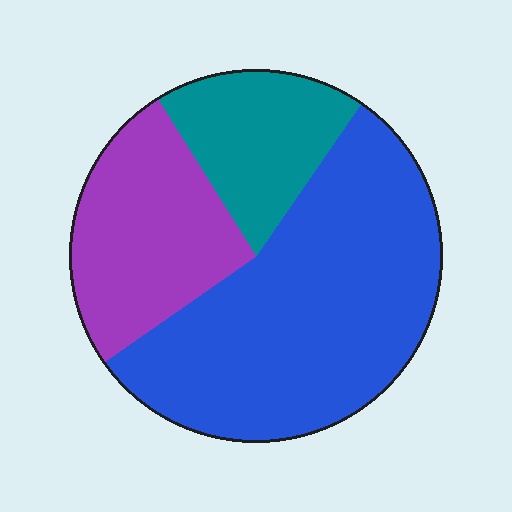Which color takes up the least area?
Teal, at roughly 20%.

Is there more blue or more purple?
Blue.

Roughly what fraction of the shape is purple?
Purple covers about 25% of the shape.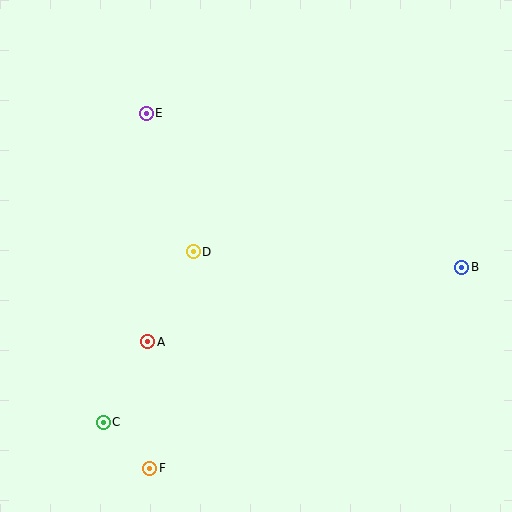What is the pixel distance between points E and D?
The distance between E and D is 146 pixels.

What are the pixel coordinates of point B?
Point B is at (462, 267).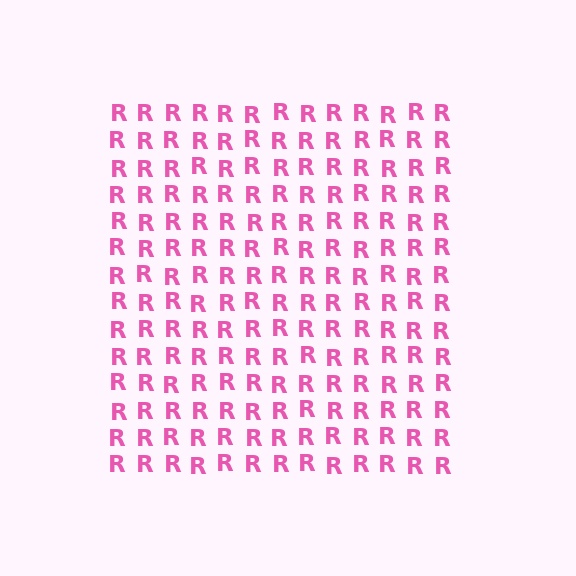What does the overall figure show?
The overall figure shows a square.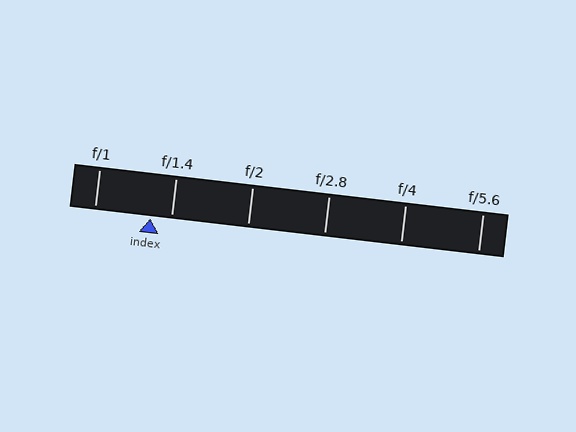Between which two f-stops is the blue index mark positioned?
The index mark is between f/1 and f/1.4.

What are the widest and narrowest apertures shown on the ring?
The widest aperture shown is f/1 and the narrowest is f/5.6.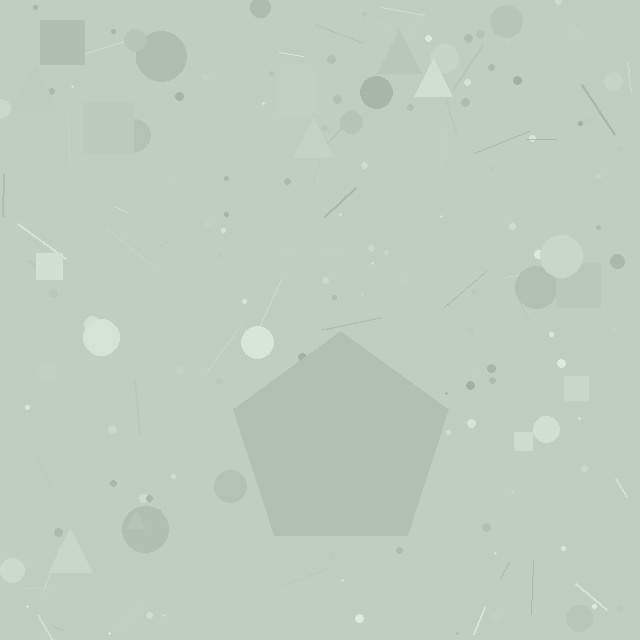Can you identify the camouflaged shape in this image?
The camouflaged shape is a pentagon.